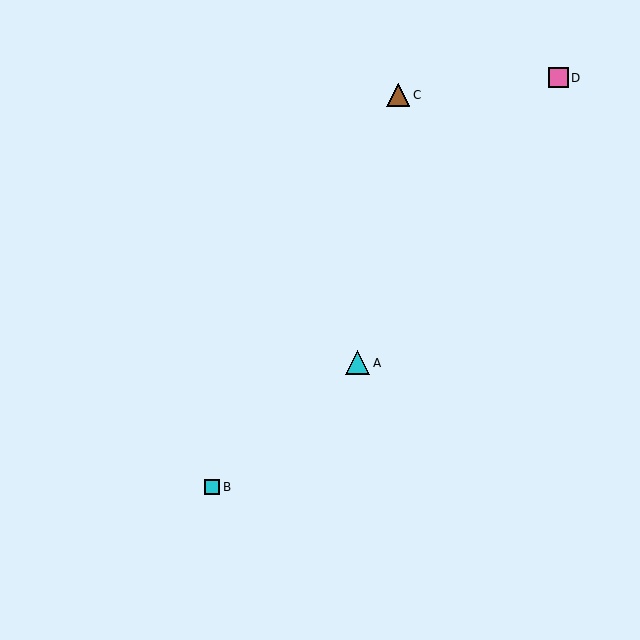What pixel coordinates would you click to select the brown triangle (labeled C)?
Click at (398, 95) to select the brown triangle C.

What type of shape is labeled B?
Shape B is a cyan square.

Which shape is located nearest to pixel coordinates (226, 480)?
The cyan square (labeled B) at (212, 487) is nearest to that location.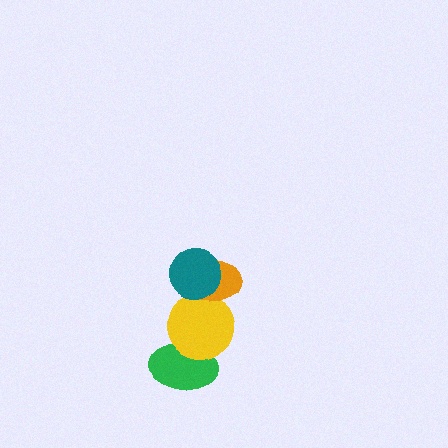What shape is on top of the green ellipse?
The yellow circle is on top of the green ellipse.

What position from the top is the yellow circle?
The yellow circle is 3rd from the top.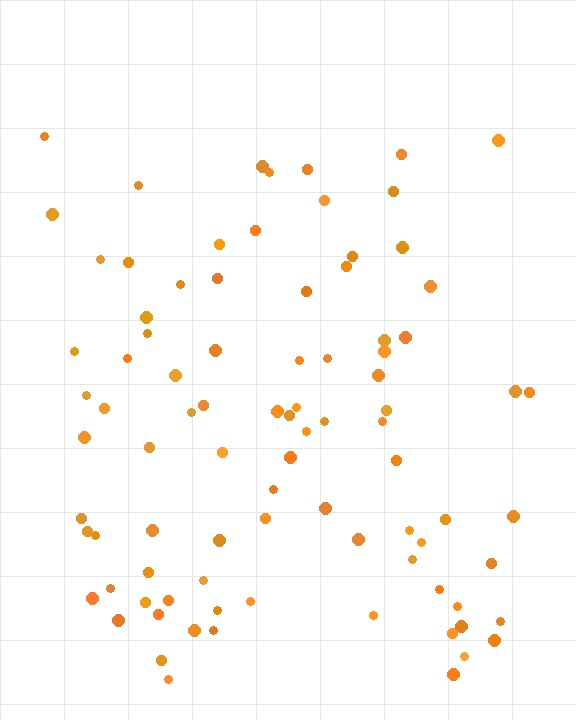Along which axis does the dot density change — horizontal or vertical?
Vertical.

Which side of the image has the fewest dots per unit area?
The top.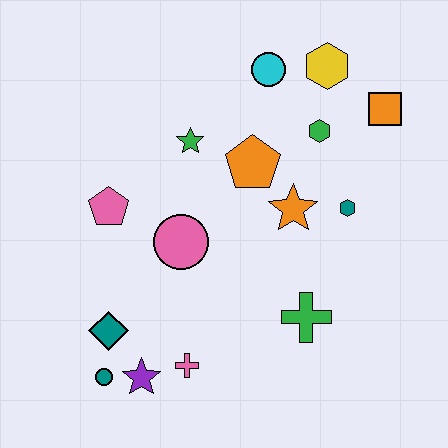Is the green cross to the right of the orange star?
Yes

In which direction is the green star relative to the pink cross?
The green star is above the pink cross.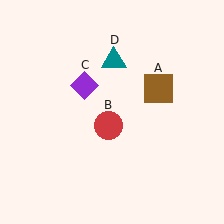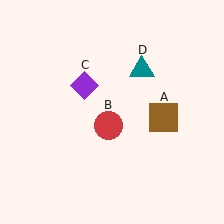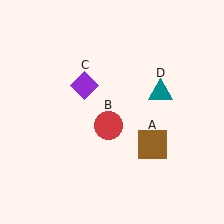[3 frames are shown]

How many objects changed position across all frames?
2 objects changed position: brown square (object A), teal triangle (object D).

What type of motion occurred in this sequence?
The brown square (object A), teal triangle (object D) rotated clockwise around the center of the scene.